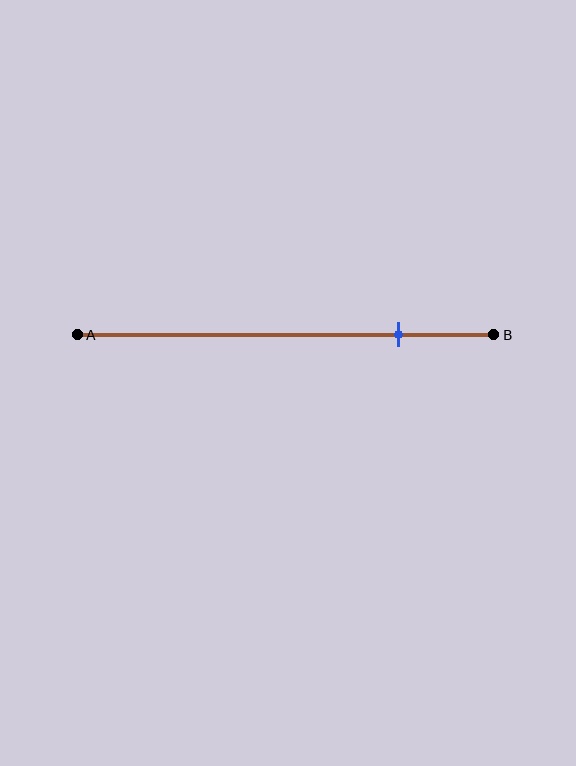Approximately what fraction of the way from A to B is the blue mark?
The blue mark is approximately 75% of the way from A to B.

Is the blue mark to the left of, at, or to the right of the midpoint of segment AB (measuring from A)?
The blue mark is to the right of the midpoint of segment AB.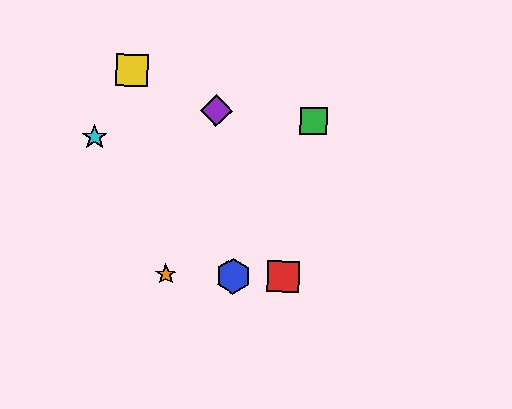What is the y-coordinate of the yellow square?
The yellow square is at y≈70.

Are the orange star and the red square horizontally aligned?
Yes, both are at y≈275.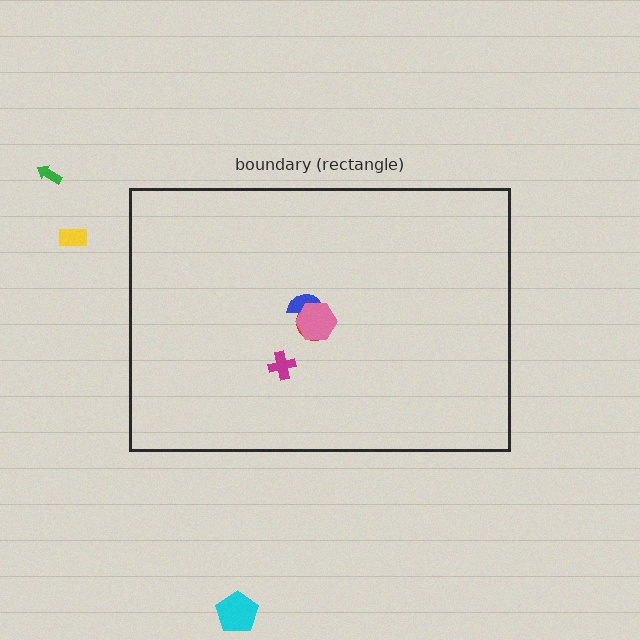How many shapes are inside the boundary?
4 inside, 3 outside.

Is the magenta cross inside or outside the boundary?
Inside.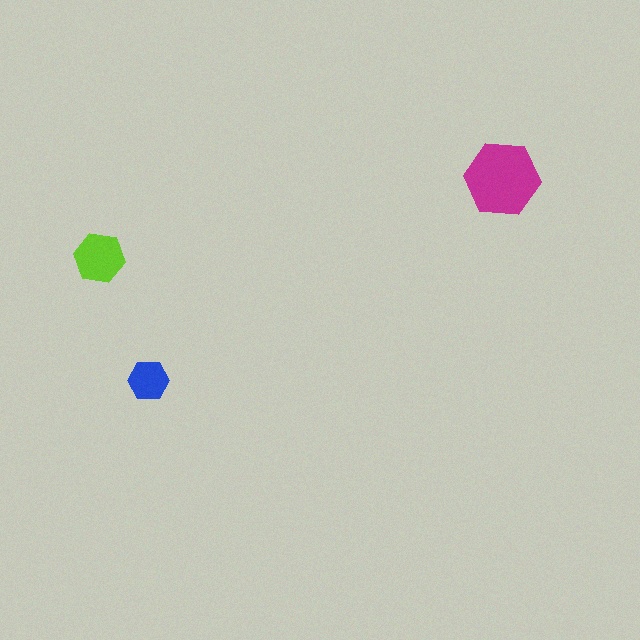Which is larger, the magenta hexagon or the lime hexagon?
The magenta one.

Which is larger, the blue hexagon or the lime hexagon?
The lime one.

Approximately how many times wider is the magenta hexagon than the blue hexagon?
About 2 times wider.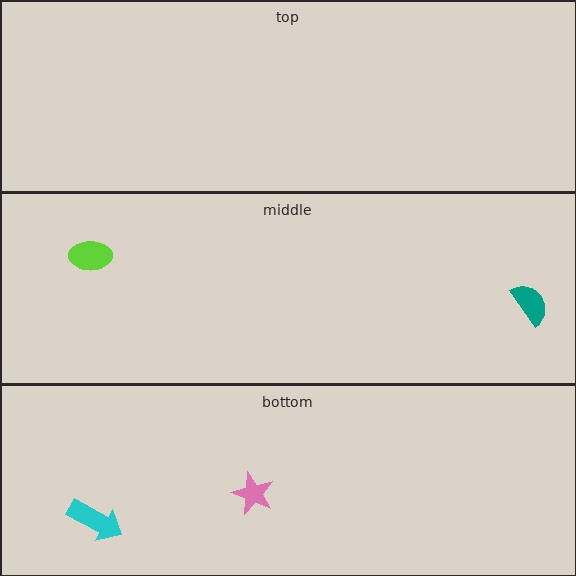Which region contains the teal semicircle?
The middle region.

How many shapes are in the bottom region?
2.